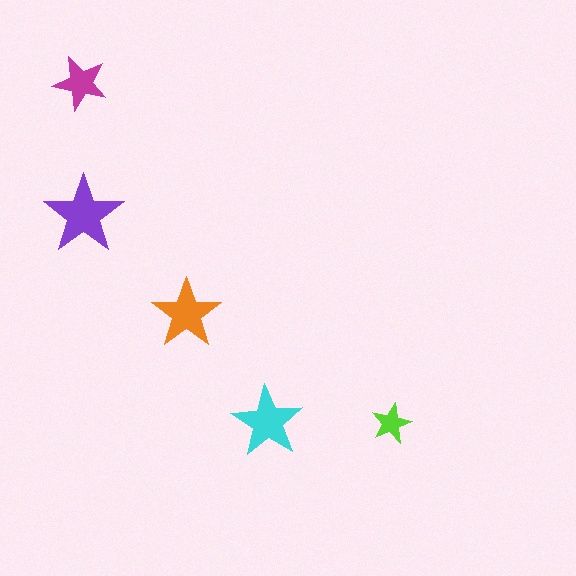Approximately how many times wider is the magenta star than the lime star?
About 1.5 times wider.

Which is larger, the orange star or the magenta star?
The orange one.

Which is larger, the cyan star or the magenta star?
The cyan one.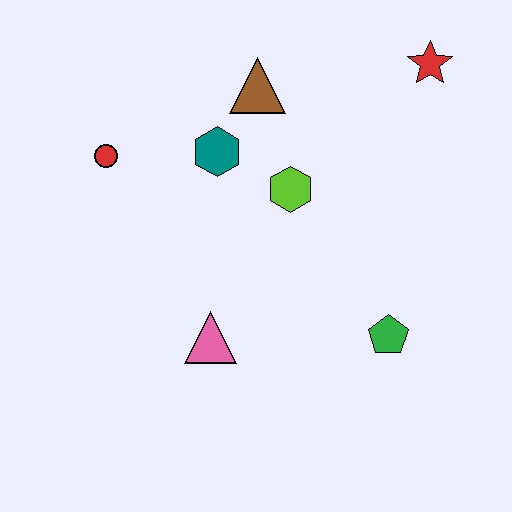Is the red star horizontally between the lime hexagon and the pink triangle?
No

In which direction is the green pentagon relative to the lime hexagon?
The green pentagon is below the lime hexagon.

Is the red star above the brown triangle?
Yes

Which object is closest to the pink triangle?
The lime hexagon is closest to the pink triangle.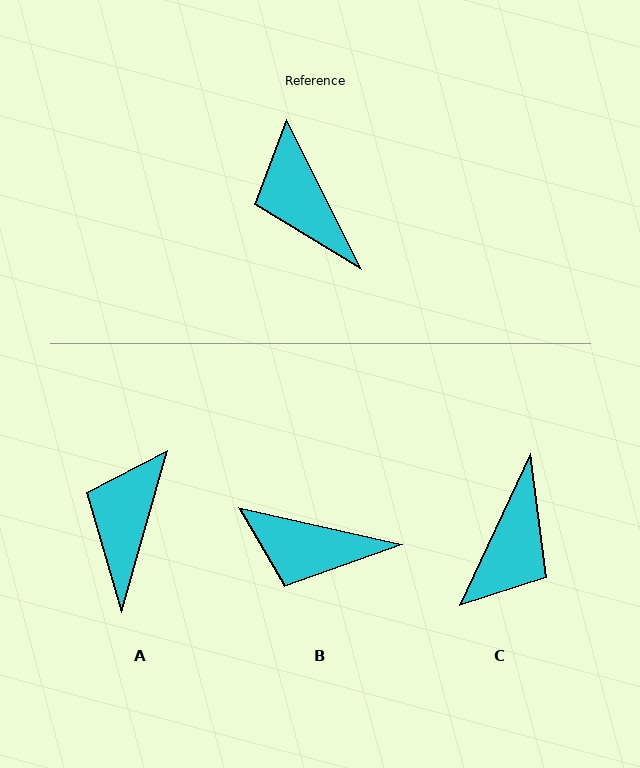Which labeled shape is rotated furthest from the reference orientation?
C, about 128 degrees away.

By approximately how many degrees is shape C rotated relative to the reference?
Approximately 128 degrees counter-clockwise.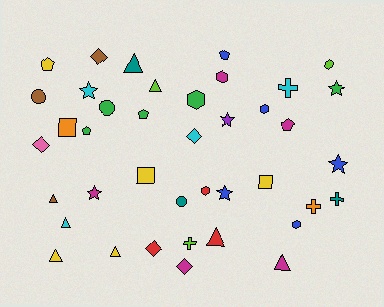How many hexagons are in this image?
There are 6 hexagons.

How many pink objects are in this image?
There is 1 pink object.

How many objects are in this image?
There are 40 objects.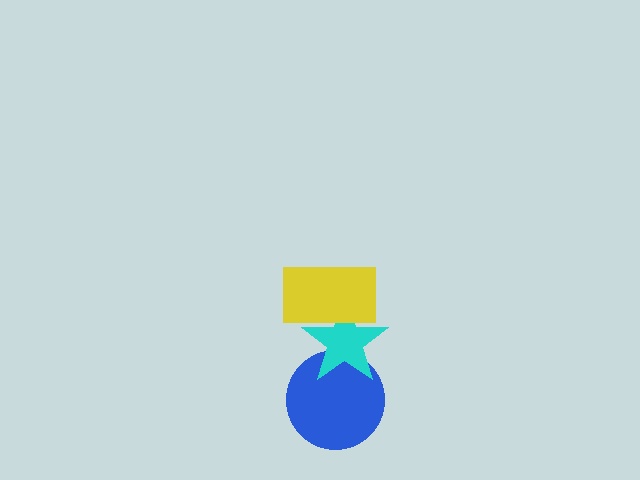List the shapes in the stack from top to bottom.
From top to bottom: the yellow rectangle, the cyan star, the blue circle.